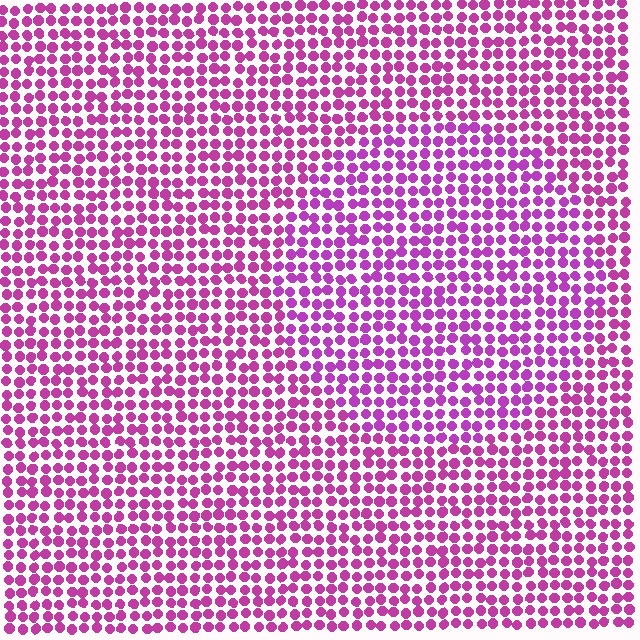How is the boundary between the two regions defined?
The boundary is defined purely by a slight shift in hue (about 17 degrees). Spacing, size, and orientation are identical on both sides.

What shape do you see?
I see a circle.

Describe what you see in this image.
The image is filled with small magenta elements in a uniform arrangement. A circle-shaped region is visible where the elements are tinted to a slightly different hue, forming a subtle color boundary.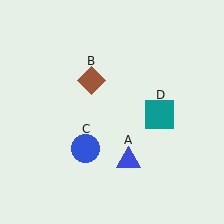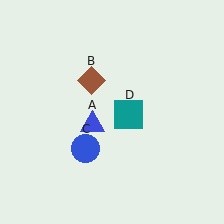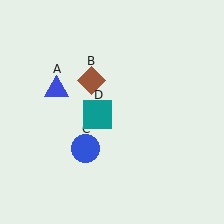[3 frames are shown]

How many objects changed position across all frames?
2 objects changed position: blue triangle (object A), teal square (object D).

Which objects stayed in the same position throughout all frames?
Brown diamond (object B) and blue circle (object C) remained stationary.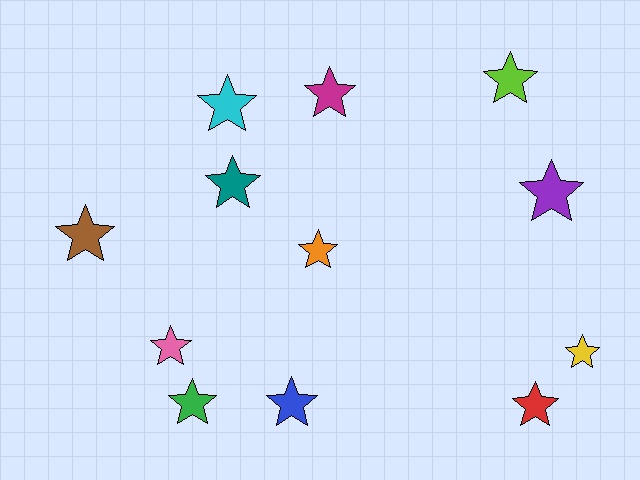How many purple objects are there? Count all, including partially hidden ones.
There is 1 purple object.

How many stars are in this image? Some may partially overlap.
There are 12 stars.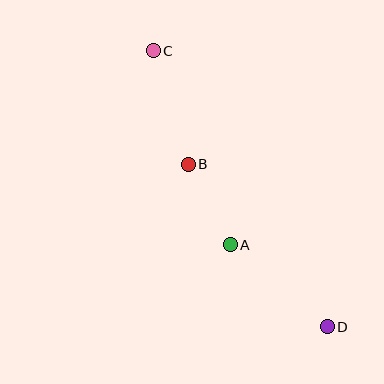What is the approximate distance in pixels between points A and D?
The distance between A and D is approximately 127 pixels.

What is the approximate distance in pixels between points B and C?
The distance between B and C is approximately 118 pixels.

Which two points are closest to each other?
Points A and B are closest to each other.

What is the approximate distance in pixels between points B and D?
The distance between B and D is approximately 214 pixels.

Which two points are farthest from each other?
Points C and D are farthest from each other.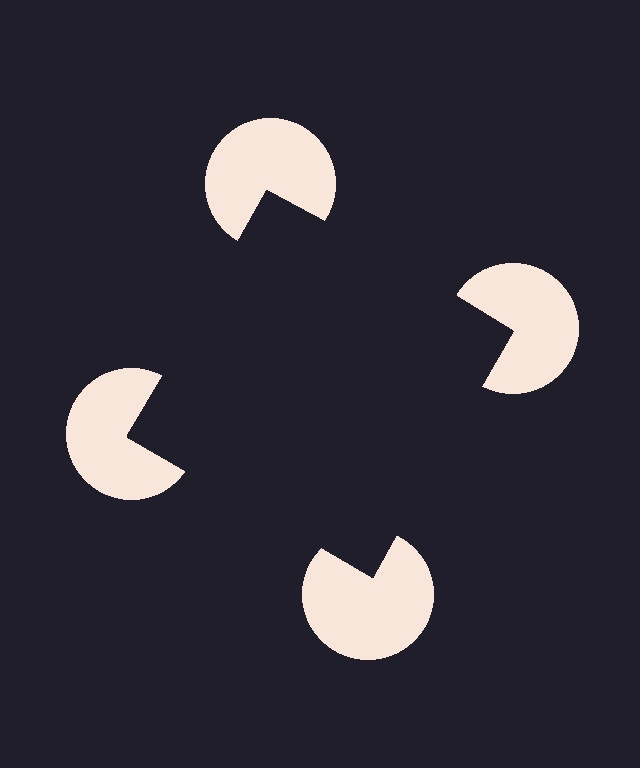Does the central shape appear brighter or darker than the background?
It typically appears slightly darker than the background, even though no actual brightness change is drawn.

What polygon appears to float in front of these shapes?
An illusory square — its edges are inferred from the aligned wedge cuts in the pac-man discs, not physically drawn.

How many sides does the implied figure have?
4 sides.